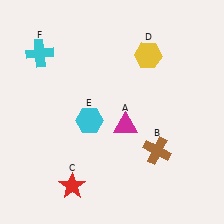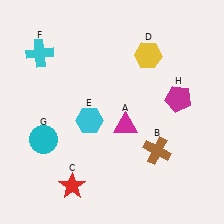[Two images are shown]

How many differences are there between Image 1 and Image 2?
There are 2 differences between the two images.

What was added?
A cyan circle (G), a magenta pentagon (H) were added in Image 2.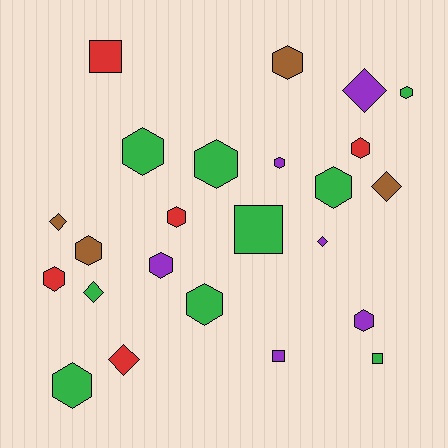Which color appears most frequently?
Green, with 9 objects.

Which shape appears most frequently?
Hexagon, with 14 objects.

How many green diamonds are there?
There is 1 green diamond.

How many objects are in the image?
There are 24 objects.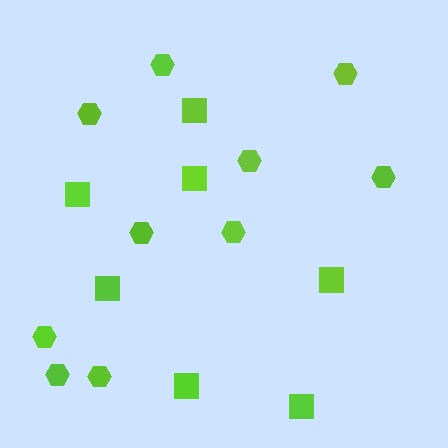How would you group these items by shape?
There are 2 groups: one group of hexagons (10) and one group of squares (7).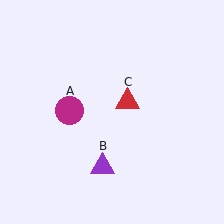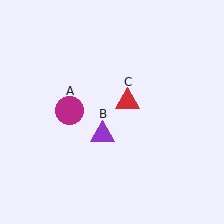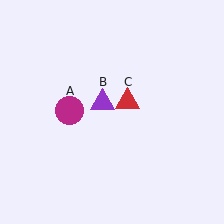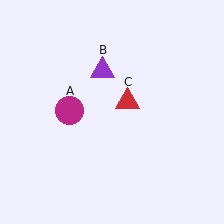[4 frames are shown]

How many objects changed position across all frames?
1 object changed position: purple triangle (object B).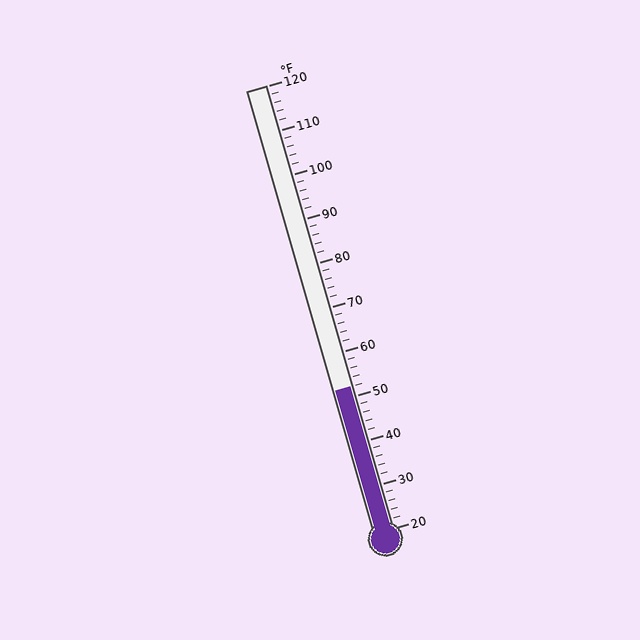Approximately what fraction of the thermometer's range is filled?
The thermometer is filled to approximately 30% of its range.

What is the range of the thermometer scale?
The thermometer scale ranges from 20°F to 120°F.